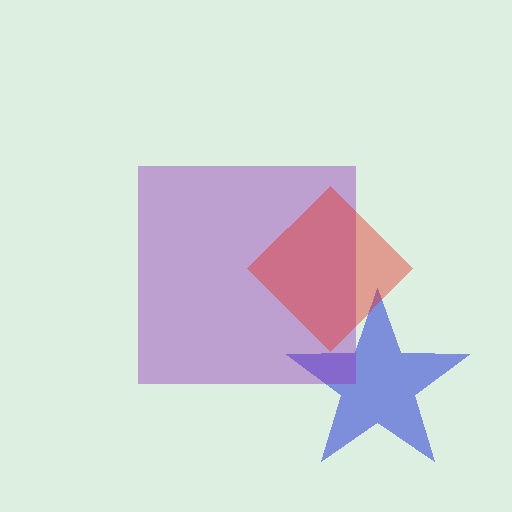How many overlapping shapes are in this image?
There are 3 overlapping shapes in the image.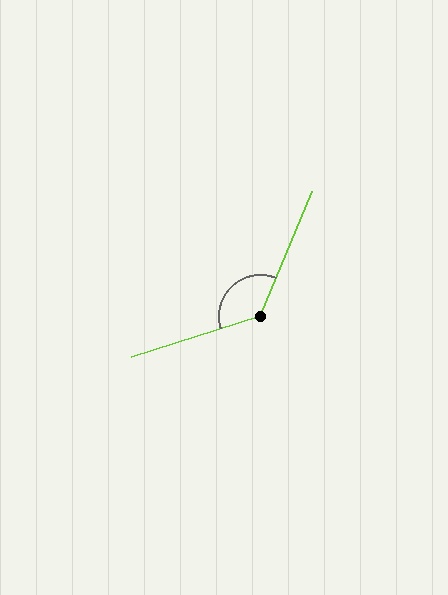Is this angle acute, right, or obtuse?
It is obtuse.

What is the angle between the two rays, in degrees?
Approximately 130 degrees.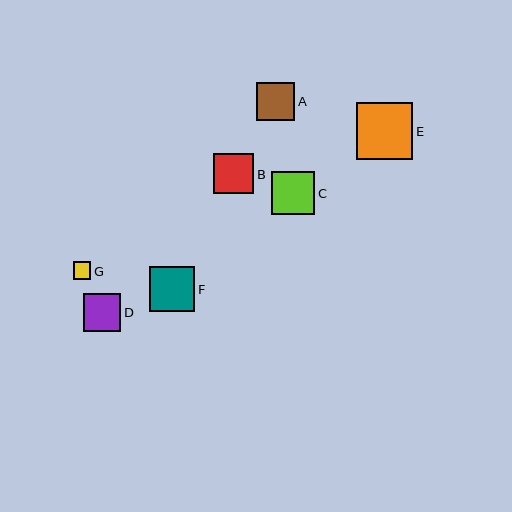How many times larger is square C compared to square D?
Square C is approximately 1.1 times the size of square D.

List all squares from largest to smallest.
From largest to smallest: E, F, C, B, A, D, G.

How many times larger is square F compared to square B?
Square F is approximately 1.1 times the size of square B.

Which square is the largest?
Square E is the largest with a size of approximately 56 pixels.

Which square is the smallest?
Square G is the smallest with a size of approximately 18 pixels.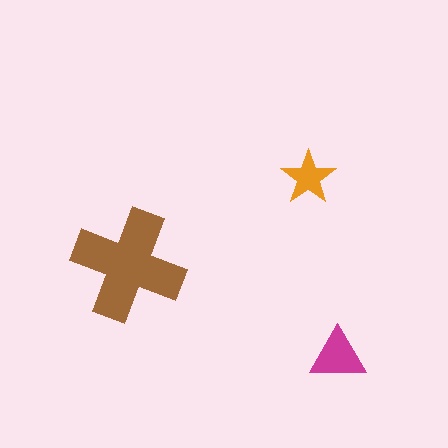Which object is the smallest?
The orange star.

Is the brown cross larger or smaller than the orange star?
Larger.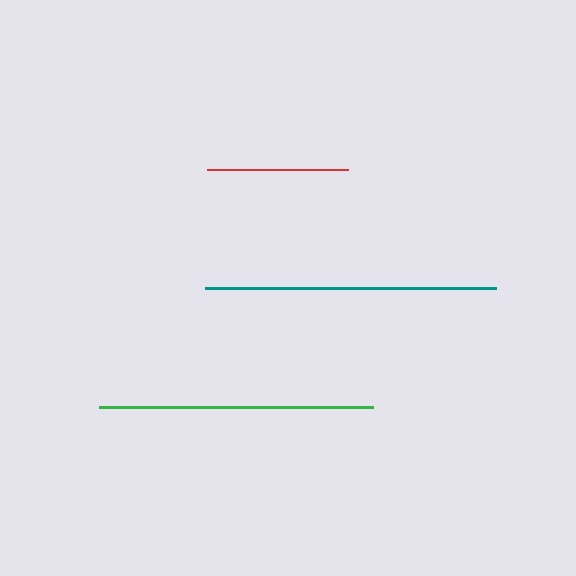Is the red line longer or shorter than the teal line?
The teal line is longer than the red line.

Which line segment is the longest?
The teal line is the longest at approximately 292 pixels.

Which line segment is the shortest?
The red line is the shortest at approximately 141 pixels.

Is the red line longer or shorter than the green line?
The green line is longer than the red line.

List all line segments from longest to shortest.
From longest to shortest: teal, green, red.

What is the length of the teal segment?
The teal segment is approximately 292 pixels long.